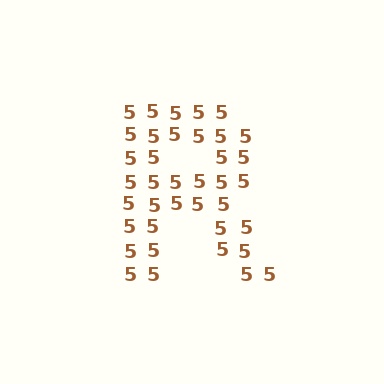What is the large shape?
The large shape is the letter R.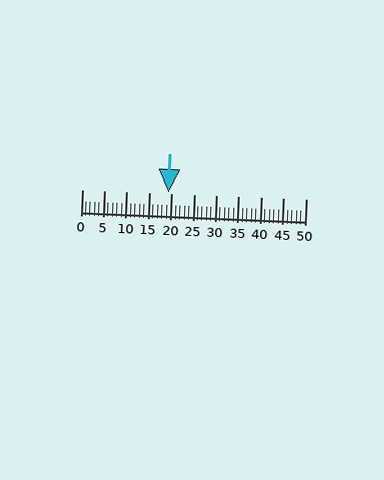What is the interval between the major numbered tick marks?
The major tick marks are spaced 5 units apart.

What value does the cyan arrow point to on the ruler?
The cyan arrow points to approximately 19.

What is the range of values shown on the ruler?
The ruler shows values from 0 to 50.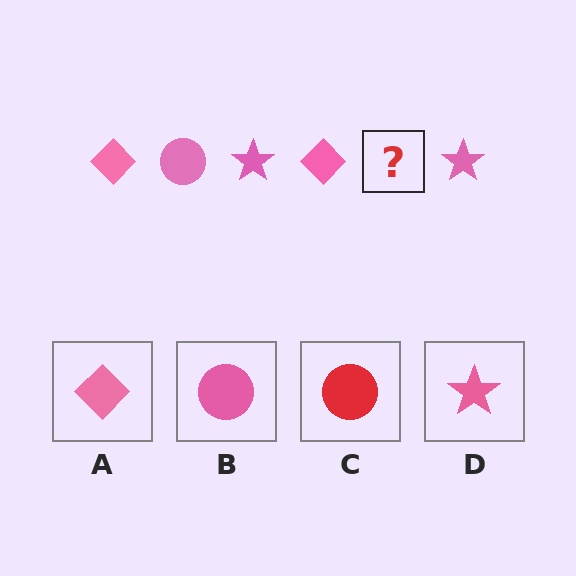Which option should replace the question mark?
Option B.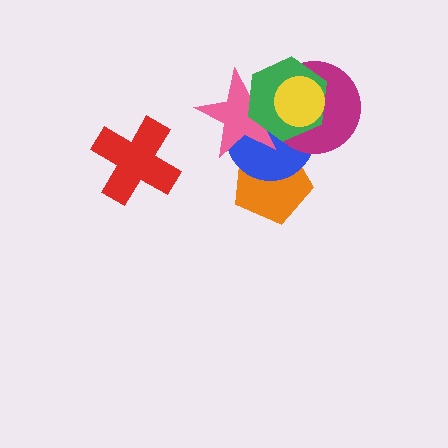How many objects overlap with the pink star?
5 objects overlap with the pink star.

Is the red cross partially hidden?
No, no other shape covers it.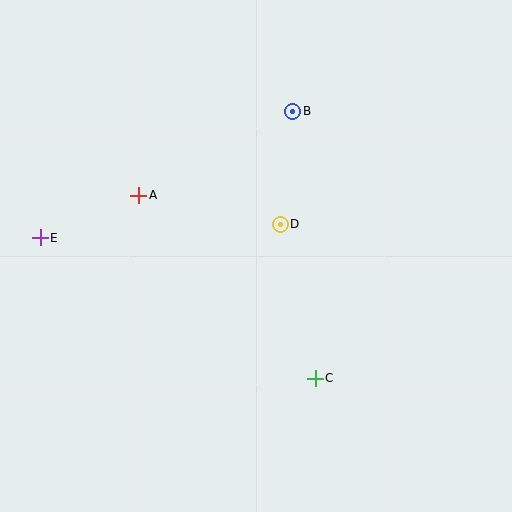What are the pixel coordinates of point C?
Point C is at (315, 378).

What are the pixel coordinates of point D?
Point D is at (280, 224).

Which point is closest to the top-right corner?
Point B is closest to the top-right corner.